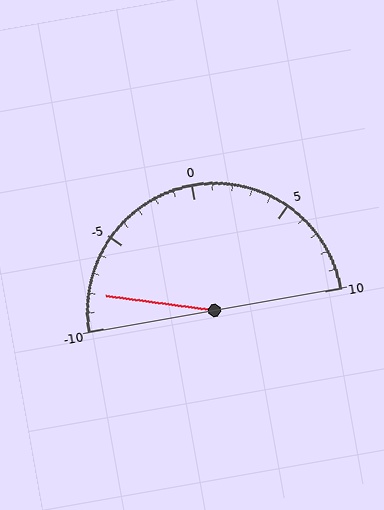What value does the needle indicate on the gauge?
The needle indicates approximately -8.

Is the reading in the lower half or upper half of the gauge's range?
The reading is in the lower half of the range (-10 to 10).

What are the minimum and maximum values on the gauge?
The gauge ranges from -10 to 10.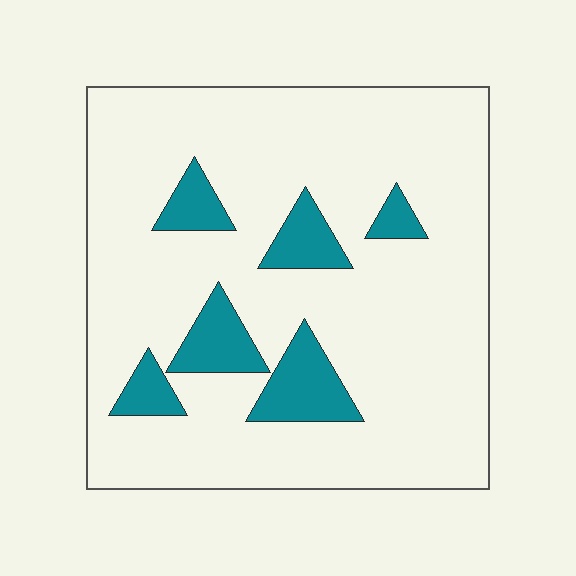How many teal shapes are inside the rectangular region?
6.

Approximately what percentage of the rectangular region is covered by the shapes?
Approximately 15%.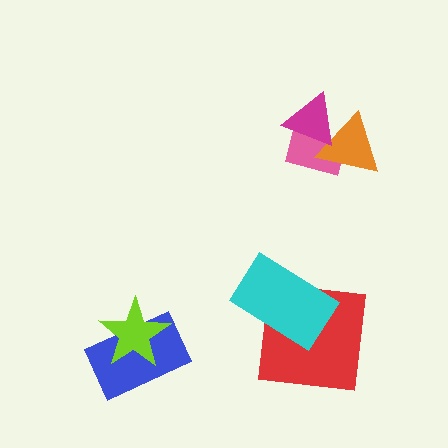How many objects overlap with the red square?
1 object overlaps with the red square.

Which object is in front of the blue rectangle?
The lime star is in front of the blue rectangle.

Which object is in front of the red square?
The cyan rectangle is in front of the red square.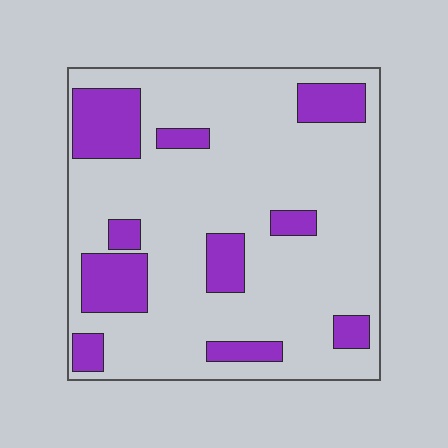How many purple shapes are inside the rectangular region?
10.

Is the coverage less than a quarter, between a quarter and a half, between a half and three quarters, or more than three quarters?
Less than a quarter.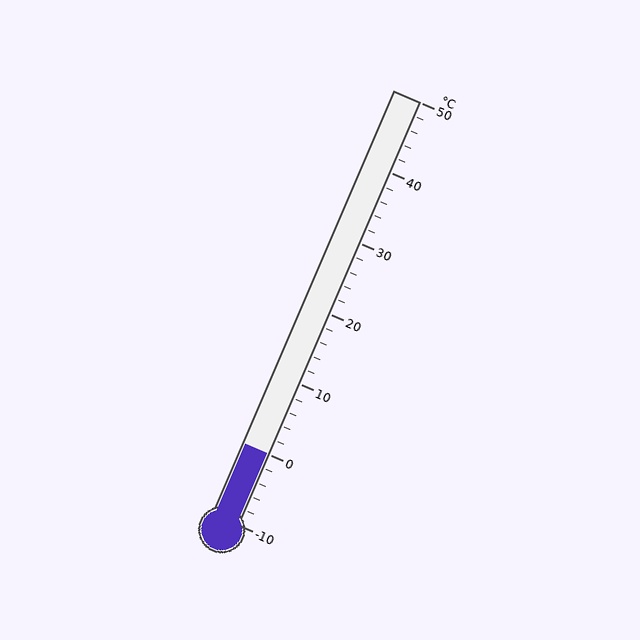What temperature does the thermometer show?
The thermometer shows approximately 0°C.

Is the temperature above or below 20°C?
The temperature is below 20°C.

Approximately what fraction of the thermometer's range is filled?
The thermometer is filled to approximately 15% of its range.